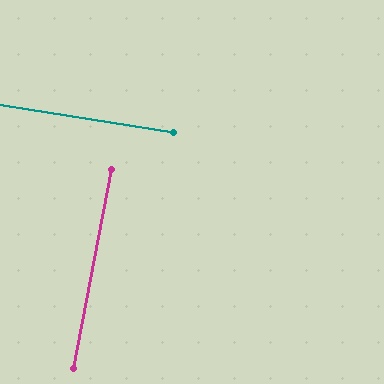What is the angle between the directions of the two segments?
Approximately 88 degrees.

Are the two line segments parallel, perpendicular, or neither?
Perpendicular — they meet at approximately 88°.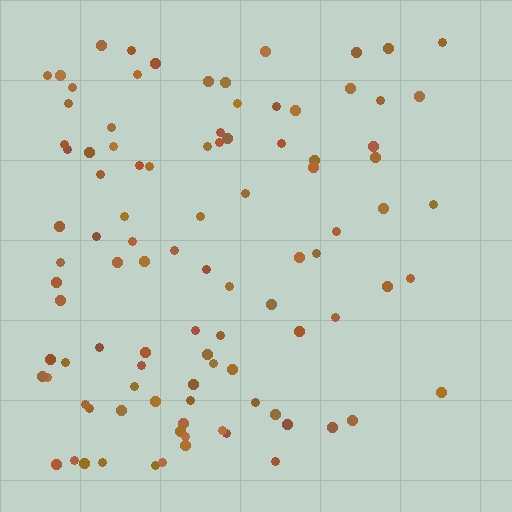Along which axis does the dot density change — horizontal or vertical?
Horizontal.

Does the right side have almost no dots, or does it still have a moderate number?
Still a moderate number, just noticeably fewer than the left.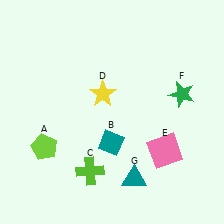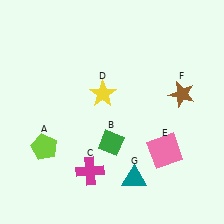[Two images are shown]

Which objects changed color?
B changed from teal to green. C changed from lime to magenta. F changed from green to brown.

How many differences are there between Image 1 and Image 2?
There are 3 differences between the two images.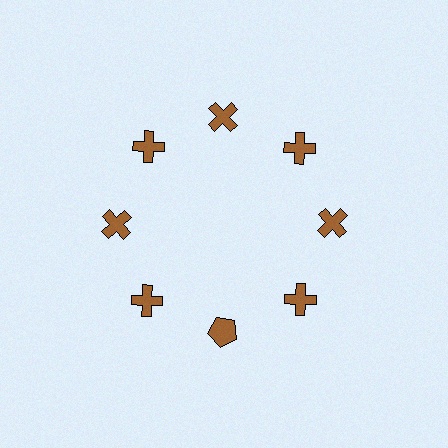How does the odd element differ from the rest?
It has a different shape: pentagon instead of cross.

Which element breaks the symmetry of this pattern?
The brown pentagon at roughly the 6 o'clock position breaks the symmetry. All other shapes are brown crosses.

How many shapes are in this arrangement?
There are 8 shapes arranged in a ring pattern.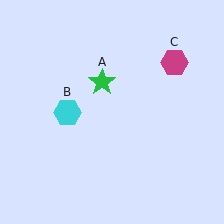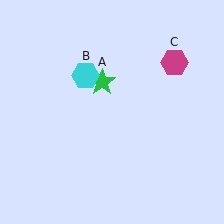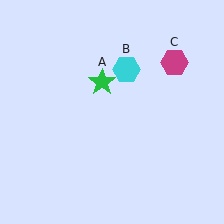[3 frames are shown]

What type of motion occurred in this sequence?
The cyan hexagon (object B) rotated clockwise around the center of the scene.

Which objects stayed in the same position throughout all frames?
Green star (object A) and magenta hexagon (object C) remained stationary.